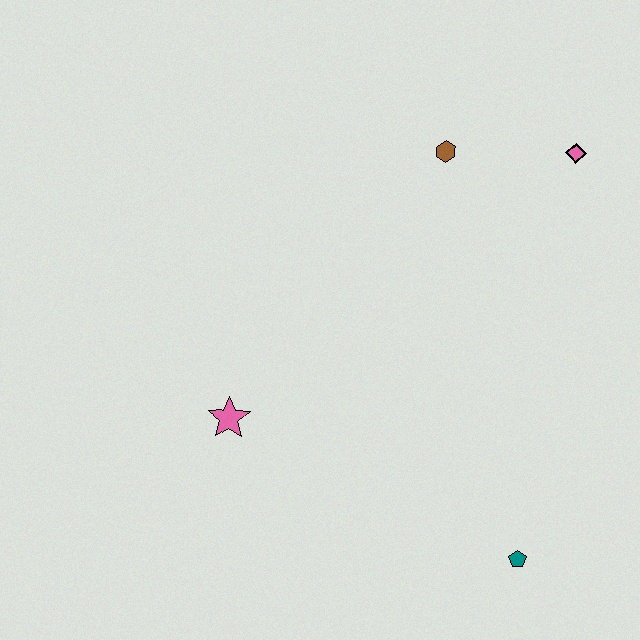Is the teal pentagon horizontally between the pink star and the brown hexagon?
No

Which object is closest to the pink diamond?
The brown hexagon is closest to the pink diamond.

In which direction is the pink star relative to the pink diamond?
The pink star is to the left of the pink diamond.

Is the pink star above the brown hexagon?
No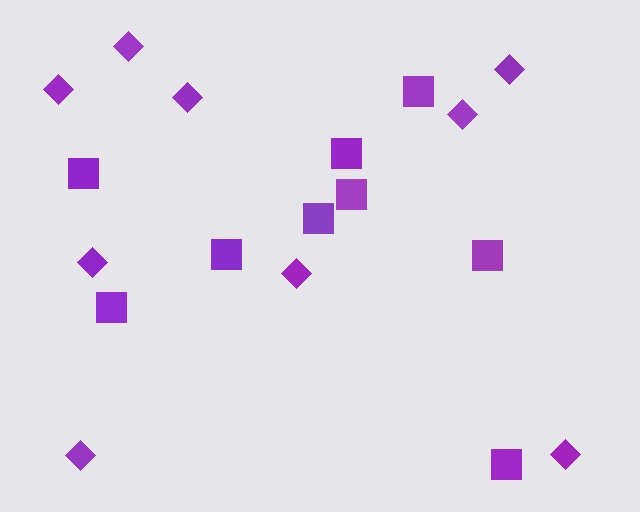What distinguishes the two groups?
There are 2 groups: one group of diamonds (9) and one group of squares (9).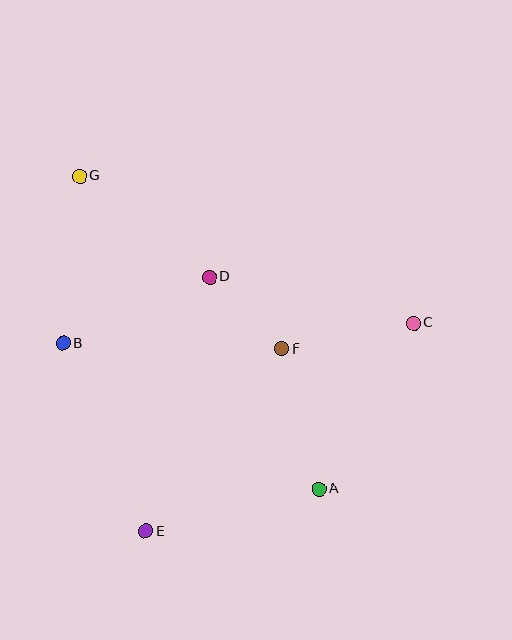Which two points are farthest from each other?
Points A and G are farthest from each other.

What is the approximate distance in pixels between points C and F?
The distance between C and F is approximately 134 pixels.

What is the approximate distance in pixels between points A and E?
The distance between A and E is approximately 178 pixels.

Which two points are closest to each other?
Points D and F are closest to each other.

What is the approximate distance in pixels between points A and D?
The distance between A and D is approximately 238 pixels.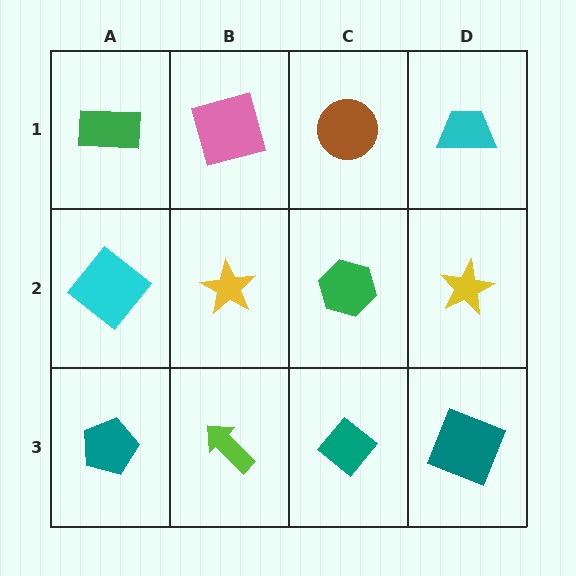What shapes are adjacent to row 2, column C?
A brown circle (row 1, column C), a teal diamond (row 3, column C), a yellow star (row 2, column B), a yellow star (row 2, column D).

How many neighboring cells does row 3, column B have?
3.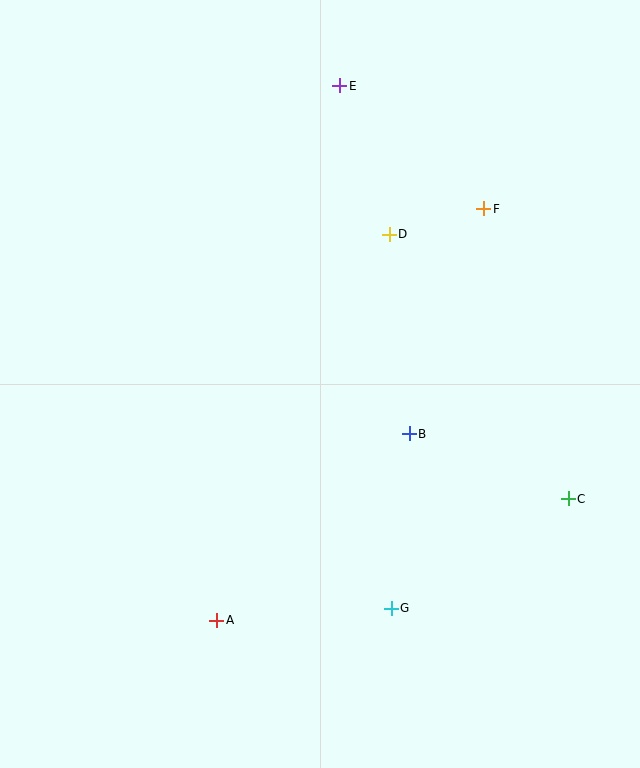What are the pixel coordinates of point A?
Point A is at (217, 620).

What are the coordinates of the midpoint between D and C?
The midpoint between D and C is at (479, 367).